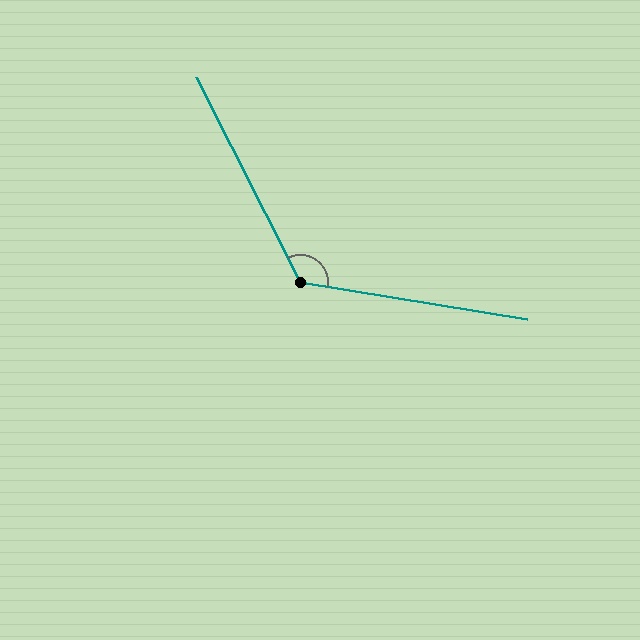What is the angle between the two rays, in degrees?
Approximately 126 degrees.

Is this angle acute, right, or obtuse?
It is obtuse.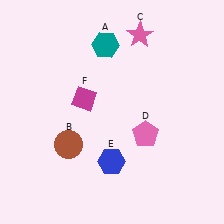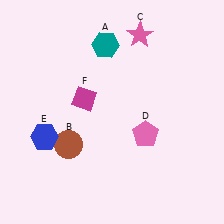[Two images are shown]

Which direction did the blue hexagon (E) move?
The blue hexagon (E) moved left.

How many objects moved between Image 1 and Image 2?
1 object moved between the two images.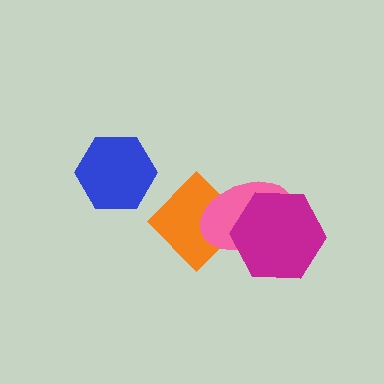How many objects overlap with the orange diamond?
2 objects overlap with the orange diamond.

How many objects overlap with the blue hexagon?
0 objects overlap with the blue hexagon.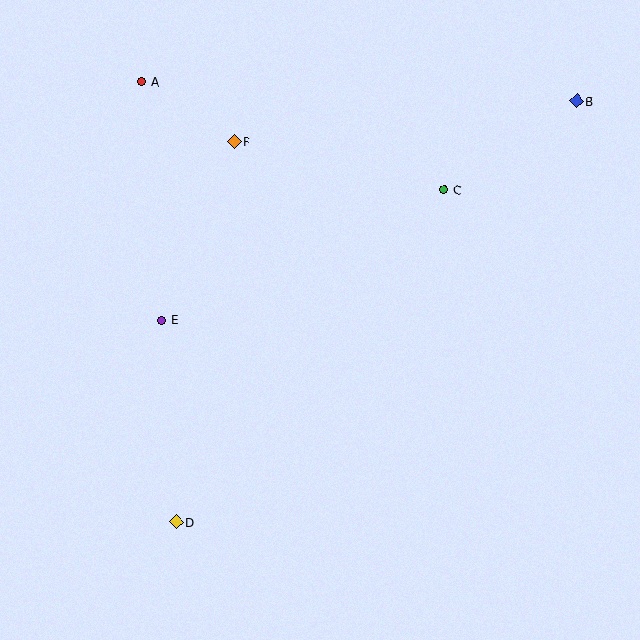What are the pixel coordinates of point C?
Point C is at (444, 190).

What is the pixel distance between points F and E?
The distance between F and E is 193 pixels.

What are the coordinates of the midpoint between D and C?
The midpoint between D and C is at (310, 356).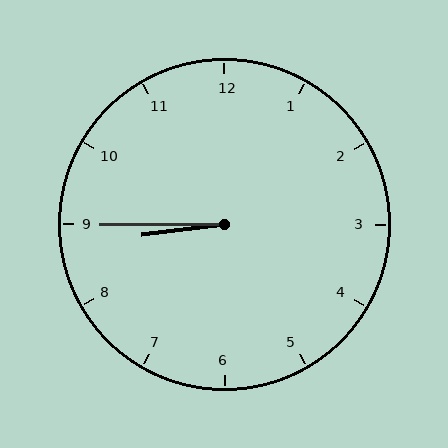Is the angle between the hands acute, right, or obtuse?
It is acute.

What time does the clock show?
8:45.